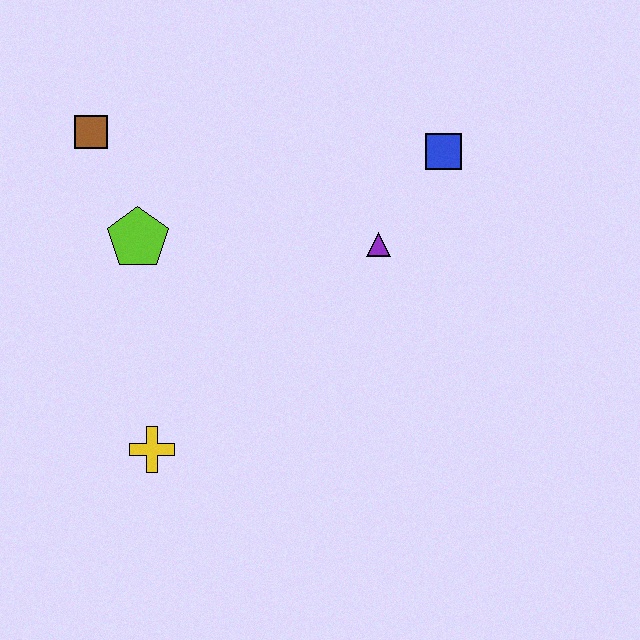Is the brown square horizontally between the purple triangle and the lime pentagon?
No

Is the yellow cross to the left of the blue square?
Yes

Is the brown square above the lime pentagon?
Yes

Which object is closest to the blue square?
The purple triangle is closest to the blue square.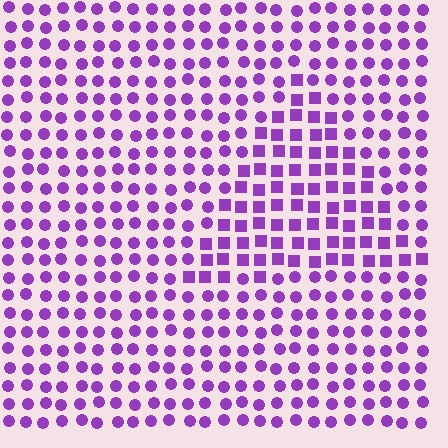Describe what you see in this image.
The image is filled with small purple elements arranged in a uniform grid. A triangle-shaped region contains squares, while the surrounding area contains circles. The boundary is defined purely by the change in element shape.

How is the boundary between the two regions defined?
The boundary is defined by a change in element shape: squares inside vs. circles outside. All elements share the same color and spacing.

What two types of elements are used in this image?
The image uses squares inside the triangle region and circles outside it.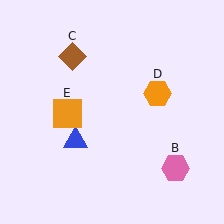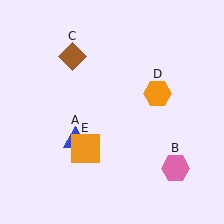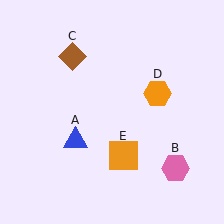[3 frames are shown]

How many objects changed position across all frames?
1 object changed position: orange square (object E).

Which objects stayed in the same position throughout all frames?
Blue triangle (object A) and pink hexagon (object B) and brown diamond (object C) and orange hexagon (object D) remained stationary.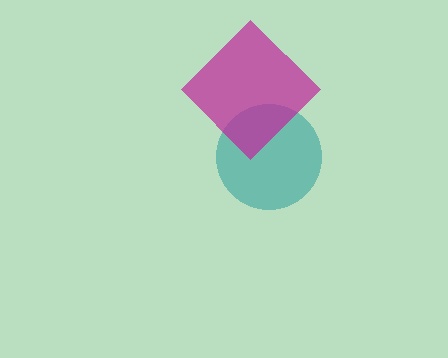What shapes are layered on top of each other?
The layered shapes are: a teal circle, a magenta diamond.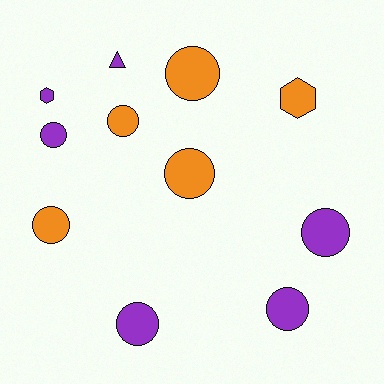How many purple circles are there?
There are 4 purple circles.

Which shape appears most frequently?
Circle, with 8 objects.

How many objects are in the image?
There are 11 objects.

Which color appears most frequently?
Purple, with 6 objects.